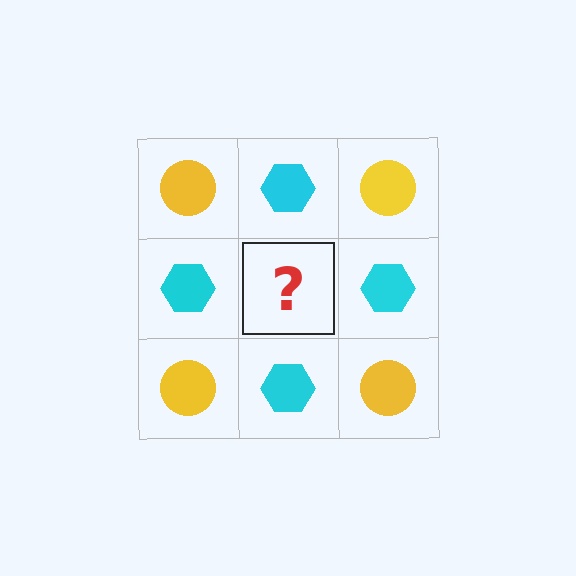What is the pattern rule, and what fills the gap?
The rule is that it alternates yellow circle and cyan hexagon in a checkerboard pattern. The gap should be filled with a yellow circle.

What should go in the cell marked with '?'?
The missing cell should contain a yellow circle.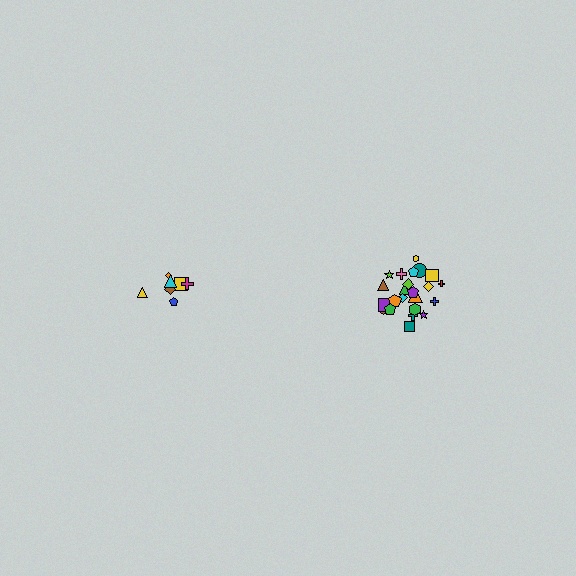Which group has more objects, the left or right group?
The right group.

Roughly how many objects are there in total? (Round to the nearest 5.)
Roughly 30 objects in total.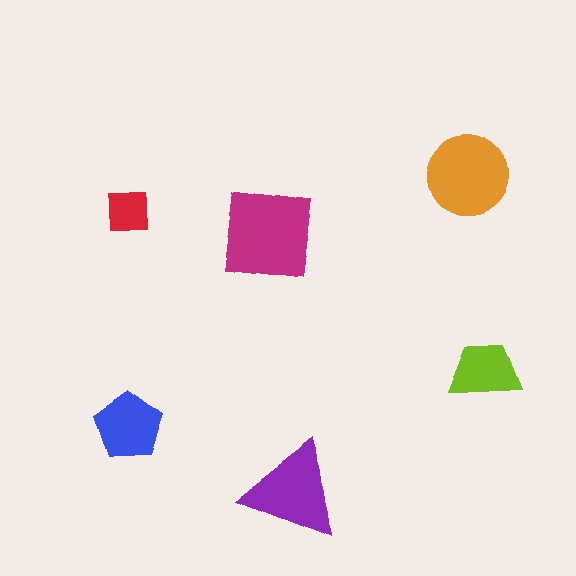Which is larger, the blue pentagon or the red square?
The blue pentagon.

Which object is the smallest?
The red square.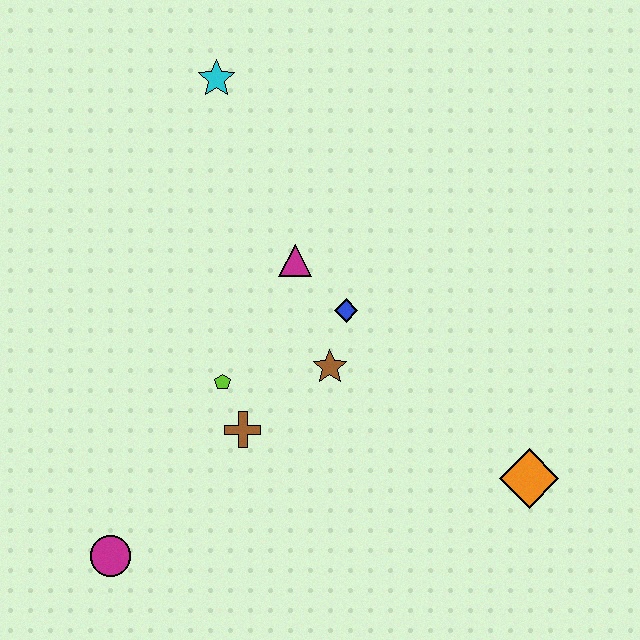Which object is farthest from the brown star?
The cyan star is farthest from the brown star.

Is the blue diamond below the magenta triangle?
Yes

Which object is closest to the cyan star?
The magenta triangle is closest to the cyan star.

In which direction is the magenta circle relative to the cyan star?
The magenta circle is below the cyan star.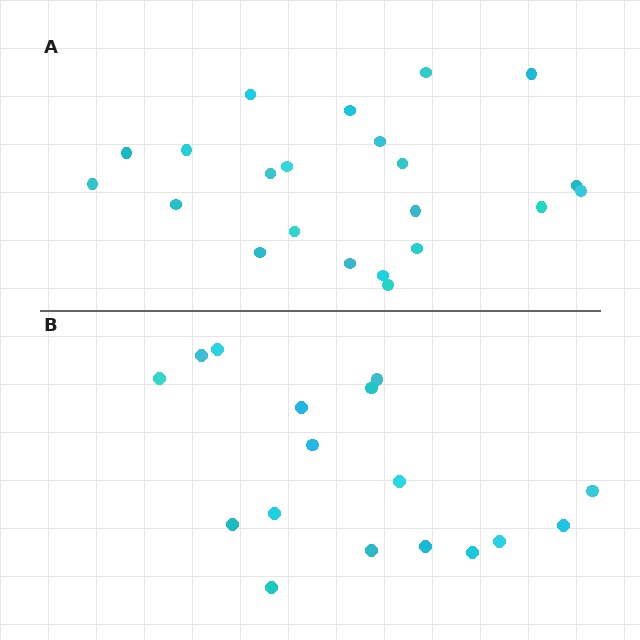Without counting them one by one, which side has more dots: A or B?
Region A (the top region) has more dots.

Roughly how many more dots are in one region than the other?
Region A has about 5 more dots than region B.